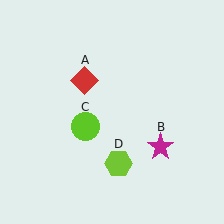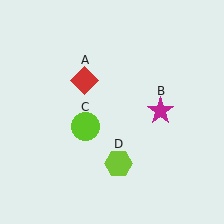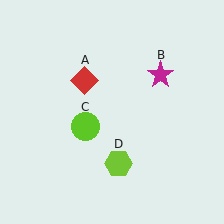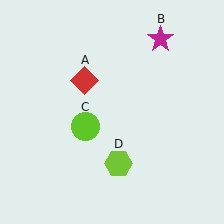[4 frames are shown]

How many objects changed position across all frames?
1 object changed position: magenta star (object B).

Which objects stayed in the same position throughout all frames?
Red diamond (object A) and lime circle (object C) and lime hexagon (object D) remained stationary.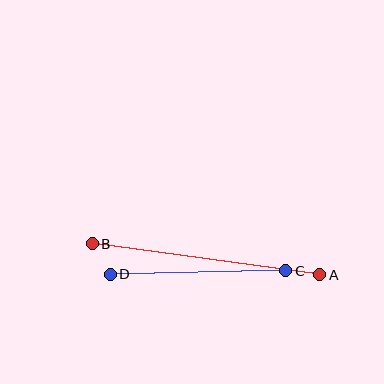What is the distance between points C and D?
The distance is approximately 175 pixels.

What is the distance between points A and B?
The distance is approximately 230 pixels.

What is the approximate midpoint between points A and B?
The midpoint is at approximately (206, 259) pixels.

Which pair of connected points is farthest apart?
Points A and B are farthest apart.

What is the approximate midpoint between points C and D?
The midpoint is at approximately (198, 272) pixels.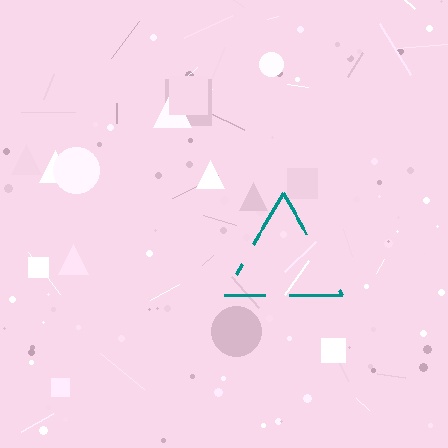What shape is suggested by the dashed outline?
The dashed outline suggests a triangle.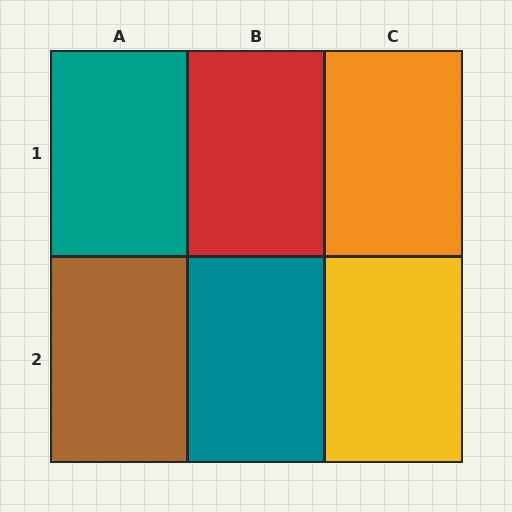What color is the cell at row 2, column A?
Brown.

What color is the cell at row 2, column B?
Teal.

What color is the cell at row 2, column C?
Yellow.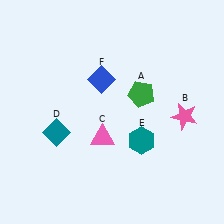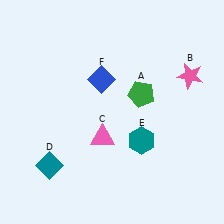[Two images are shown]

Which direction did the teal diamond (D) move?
The teal diamond (D) moved down.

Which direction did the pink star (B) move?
The pink star (B) moved up.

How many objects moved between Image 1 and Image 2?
2 objects moved between the two images.